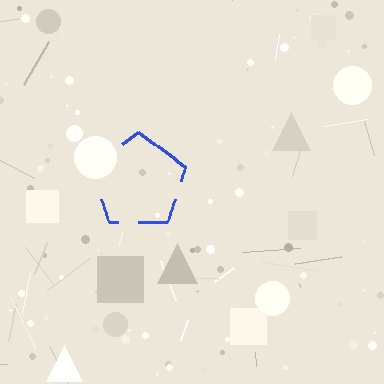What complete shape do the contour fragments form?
The contour fragments form a pentagon.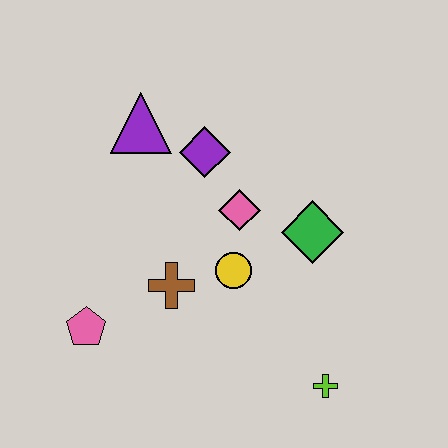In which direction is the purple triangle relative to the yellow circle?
The purple triangle is above the yellow circle.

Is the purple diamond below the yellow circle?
No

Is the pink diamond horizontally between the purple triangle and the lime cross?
Yes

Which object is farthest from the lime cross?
The purple triangle is farthest from the lime cross.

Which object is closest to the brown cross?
The yellow circle is closest to the brown cross.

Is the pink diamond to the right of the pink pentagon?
Yes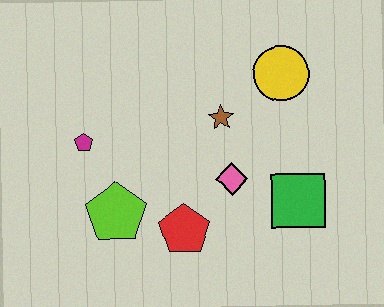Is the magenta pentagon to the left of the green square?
Yes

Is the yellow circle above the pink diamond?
Yes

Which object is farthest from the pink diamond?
The magenta pentagon is farthest from the pink diamond.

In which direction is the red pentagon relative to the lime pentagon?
The red pentagon is to the right of the lime pentagon.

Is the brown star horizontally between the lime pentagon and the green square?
Yes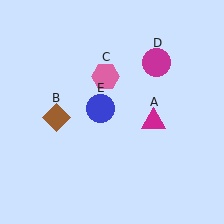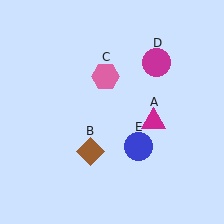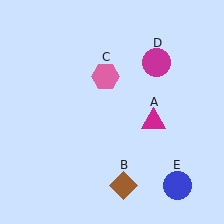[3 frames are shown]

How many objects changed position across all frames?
2 objects changed position: brown diamond (object B), blue circle (object E).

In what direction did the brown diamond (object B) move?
The brown diamond (object B) moved down and to the right.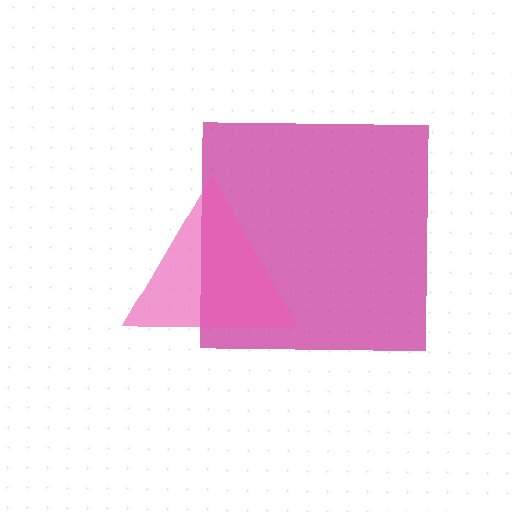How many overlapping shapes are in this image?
There are 2 overlapping shapes in the image.